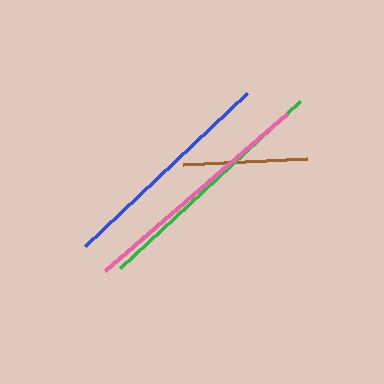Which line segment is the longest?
The green line is the longest at approximately 245 pixels.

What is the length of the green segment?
The green segment is approximately 245 pixels long.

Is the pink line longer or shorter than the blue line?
The pink line is longer than the blue line.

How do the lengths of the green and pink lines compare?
The green and pink lines are approximately the same length.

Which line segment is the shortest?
The brown line is the shortest at approximately 124 pixels.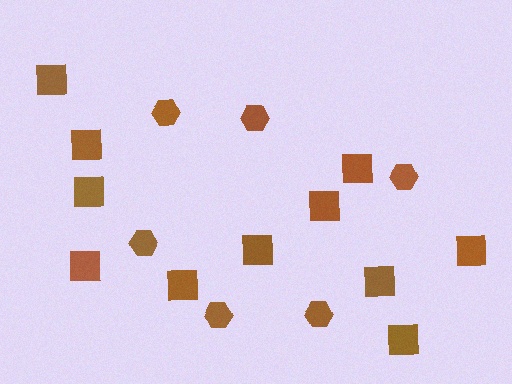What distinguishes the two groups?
There are 2 groups: one group of hexagons (6) and one group of squares (11).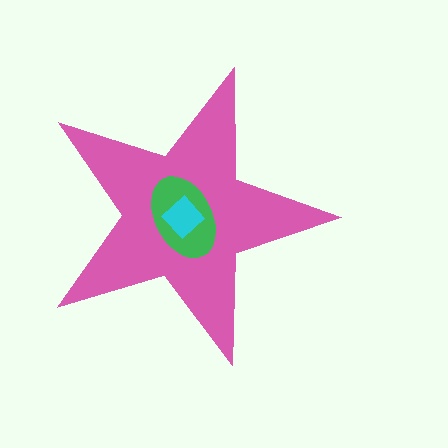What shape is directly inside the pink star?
The green ellipse.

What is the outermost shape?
The pink star.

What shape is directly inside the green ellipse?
The cyan diamond.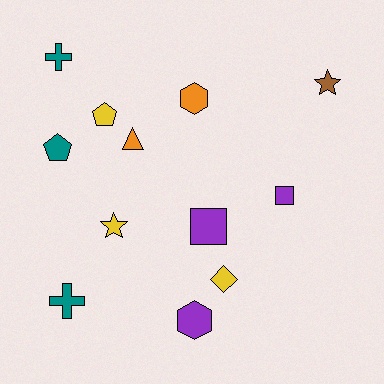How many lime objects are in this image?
There are no lime objects.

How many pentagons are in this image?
There are 2 pentagons.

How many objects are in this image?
There are 12 objects.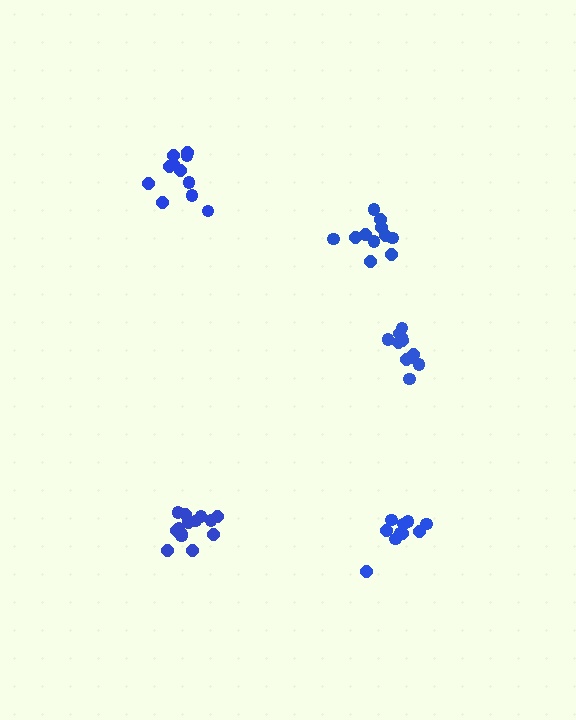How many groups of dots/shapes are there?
There are 5 groups.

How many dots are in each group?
Group 1: 11 dots, Group 2: 10 dots, Group 3: 14 dots, Group 4: 11 dots, Group 5: 11 dots (57 total).